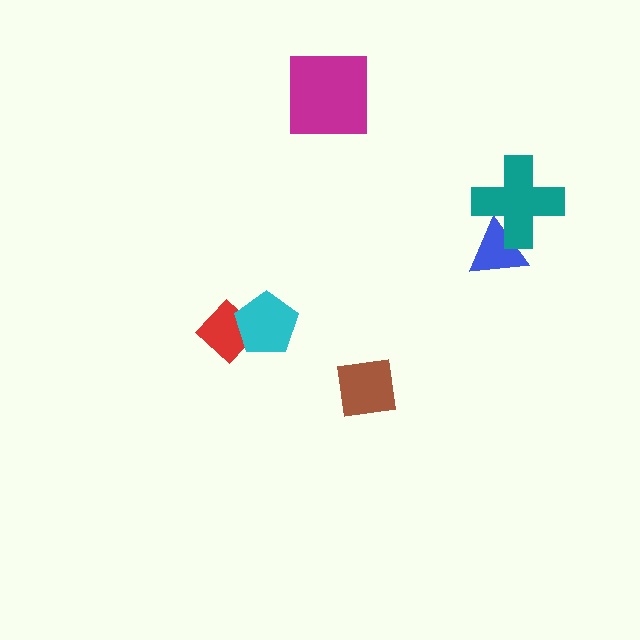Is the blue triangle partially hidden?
Yes, it is partially covered by another shape.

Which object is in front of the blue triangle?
The teal cross is in front of the blue triangle.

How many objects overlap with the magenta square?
0 objects overlap with the magenta square.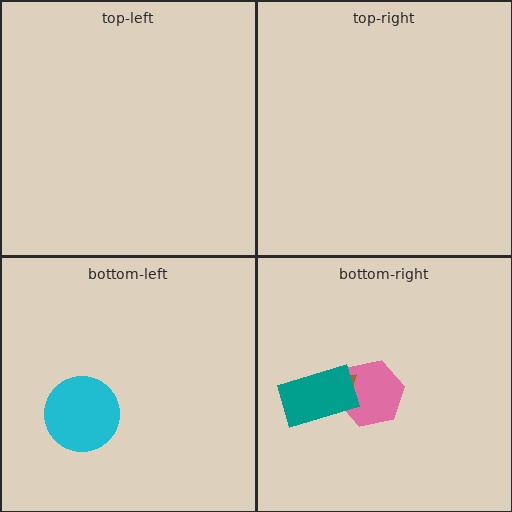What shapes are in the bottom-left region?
The cyan circle.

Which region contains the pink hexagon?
The bottom-right region.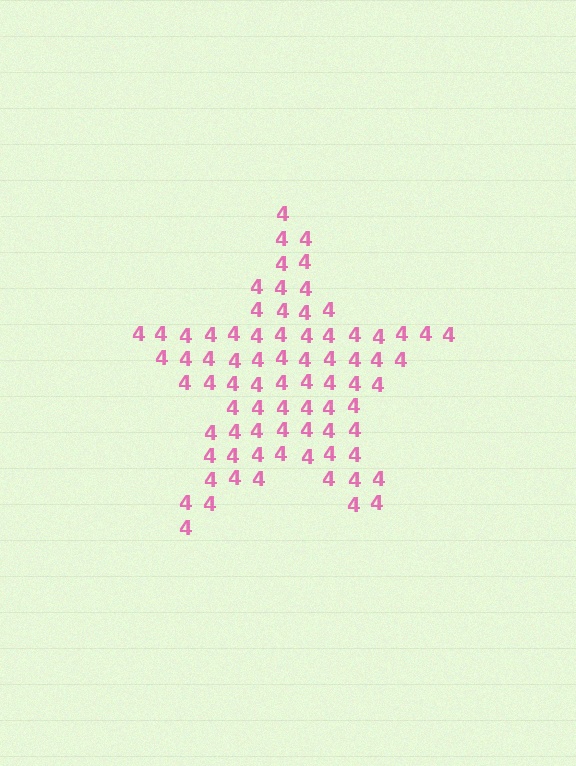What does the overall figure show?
The overall figure shows a star.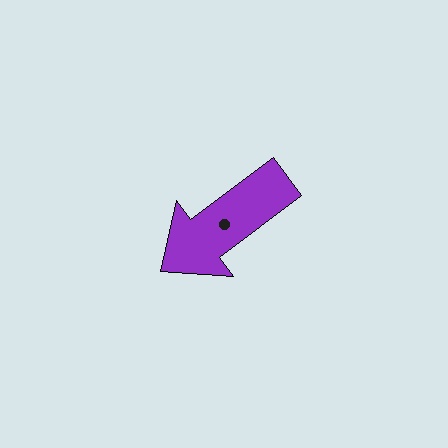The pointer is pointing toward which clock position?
Roughly 8 o'clock.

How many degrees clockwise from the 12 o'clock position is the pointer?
Approximately 233 degrees.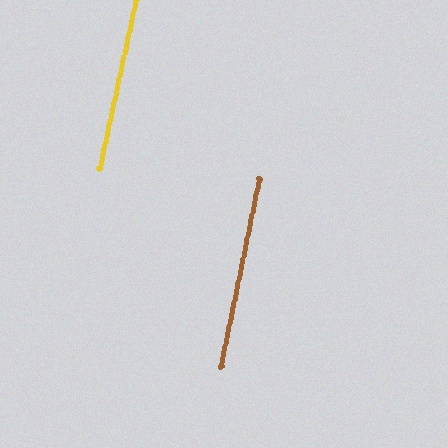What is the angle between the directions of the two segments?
Approximately 1 degree.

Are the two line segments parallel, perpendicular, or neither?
Parallel — their directions differ by only 0.8°.